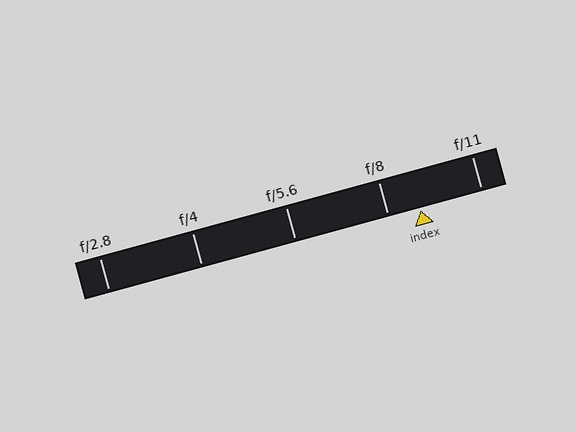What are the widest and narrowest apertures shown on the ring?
The widest aperture shown is f/2.8 and the narrowest is f/11.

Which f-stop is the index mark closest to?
The index mark is closest to f/8.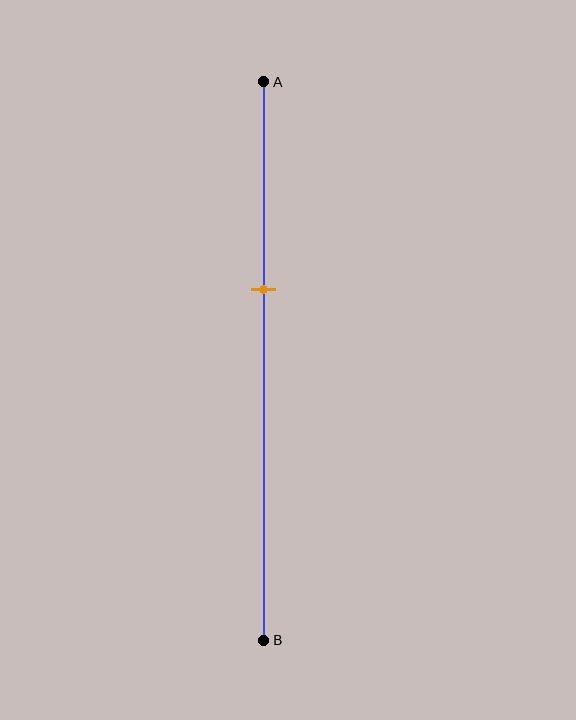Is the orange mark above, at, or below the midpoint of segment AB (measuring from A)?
The orange mark is above the midpoint of segment AB.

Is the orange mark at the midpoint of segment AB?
No, the mark is at about 35% from A, not at the 50% midpoint.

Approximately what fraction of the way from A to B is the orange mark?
The orange mark is approximately 35% of the way from A to B.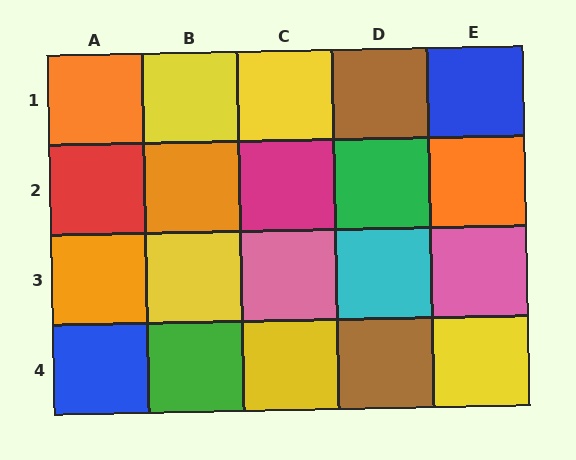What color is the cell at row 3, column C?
Pink.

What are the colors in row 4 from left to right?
Blue, green, yellow, brown, yellow.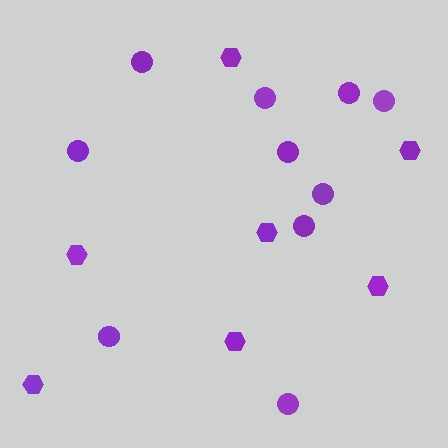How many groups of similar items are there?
There are 2 groups: one group of circles (10) and one group of hexagons (7).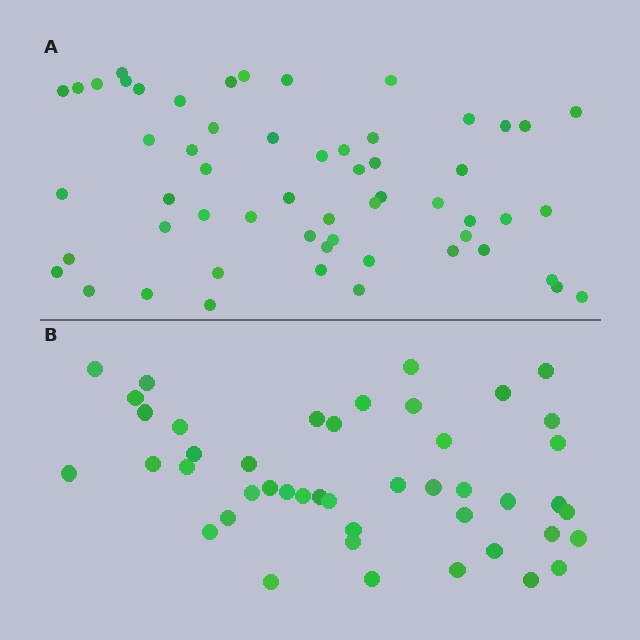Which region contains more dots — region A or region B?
Region A (the top region) has more dots.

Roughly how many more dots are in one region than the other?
Region A has roughly 12 or so more dots than region B.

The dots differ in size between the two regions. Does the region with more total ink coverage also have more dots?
No. Region B has more total ink coverage because its dots are larger, but region A actually contains more individual dots. Total area can be misleading — the number of items is what matters here.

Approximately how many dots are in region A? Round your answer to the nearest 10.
About 60 dots. (The exact count is 57, which rounds to 60.)